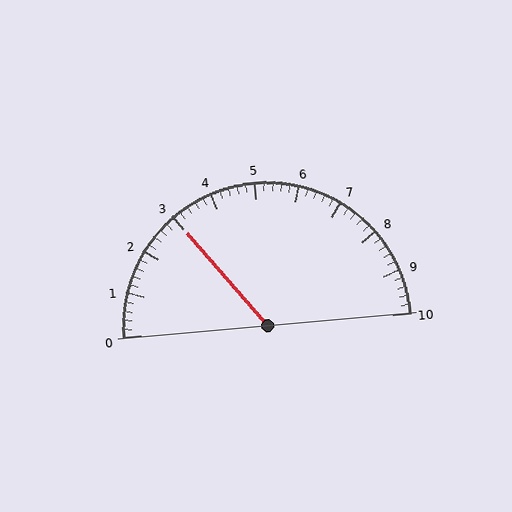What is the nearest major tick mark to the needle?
The nearest major tick mark is 3.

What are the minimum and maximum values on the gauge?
The gauge ranges from 0 to 10.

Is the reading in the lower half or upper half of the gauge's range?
The reading is in the lower half of the range (0 to 10).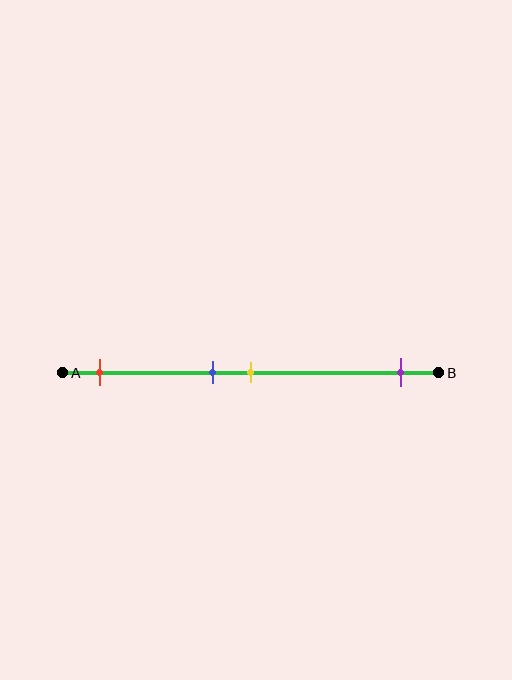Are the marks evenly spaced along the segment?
No, the marks are not evenly spaced.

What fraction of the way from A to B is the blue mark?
The blue mark is approximately 40% (0.4) of the way from A to B.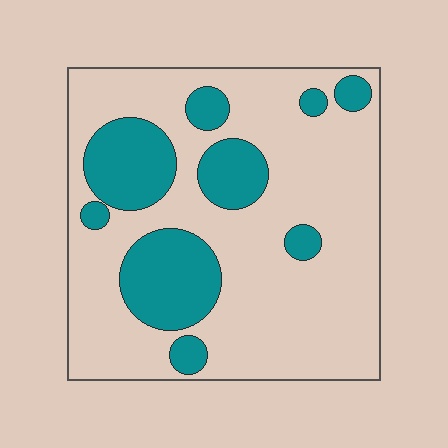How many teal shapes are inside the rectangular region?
9.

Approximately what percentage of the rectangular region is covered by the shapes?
Approximately 25%.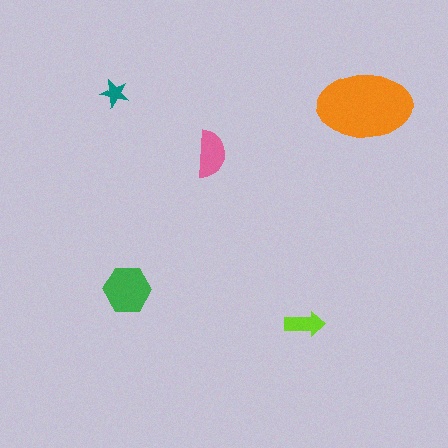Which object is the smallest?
The teal star.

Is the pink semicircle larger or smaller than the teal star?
Larger.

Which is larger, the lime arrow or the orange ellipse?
The orange ellipse.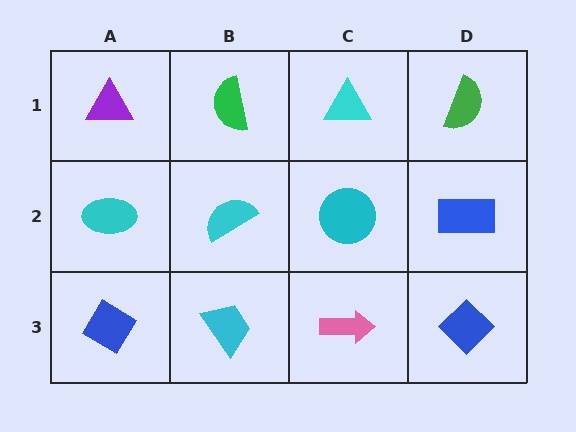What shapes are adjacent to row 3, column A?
A cyan ellipse (row 2, column A), a cyan trapezoid (row 3, column B).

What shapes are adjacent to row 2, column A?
A purple triangle (row 1, column A), a blue diamond (row 3, column A), a cyan semicircle (row 2, column B).